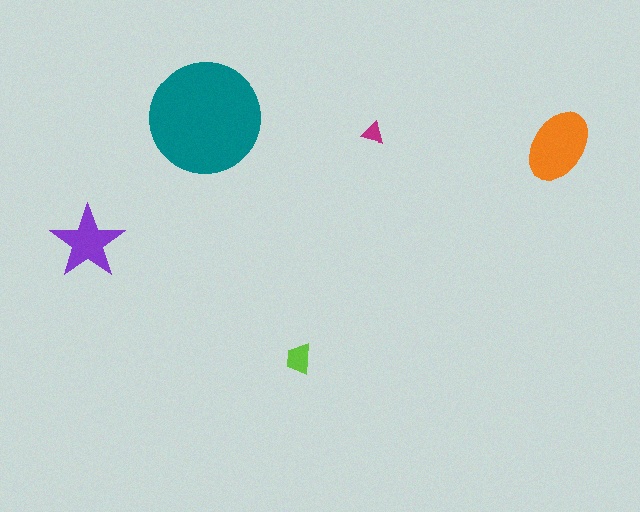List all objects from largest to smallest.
The teal circle, the orange ellipse, the purple star, the lime trapezoid, the magenta triangle.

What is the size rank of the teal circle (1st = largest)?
1st.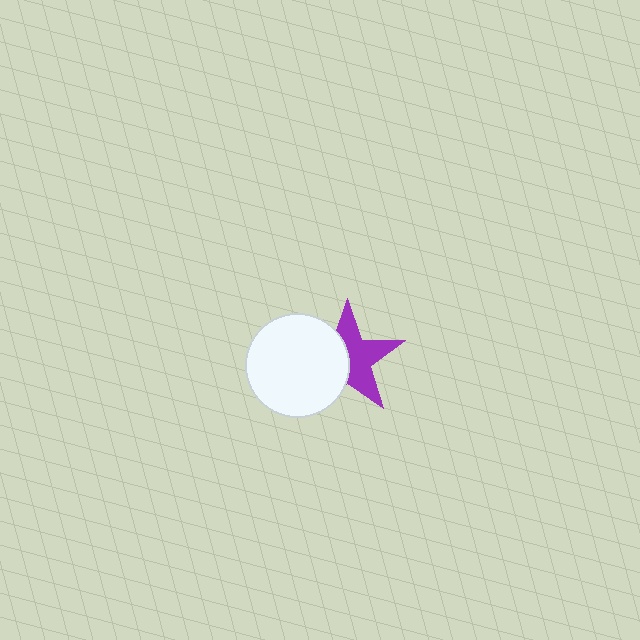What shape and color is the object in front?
The object in front is a white circle.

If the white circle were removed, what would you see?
You would see the complete purple star.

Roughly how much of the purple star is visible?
About half of it is visible (roughly 55%).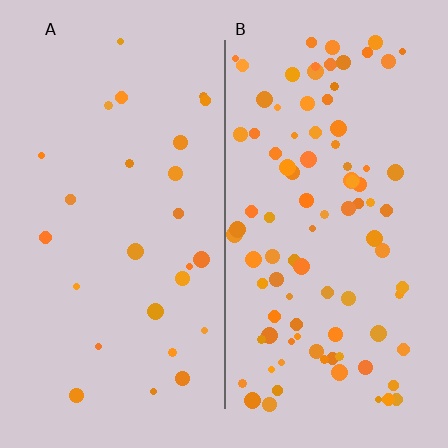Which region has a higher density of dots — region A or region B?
B (the right).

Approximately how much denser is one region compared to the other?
Approximately 3.5× — region B over region A.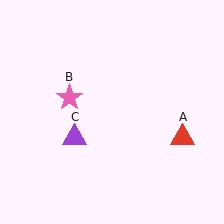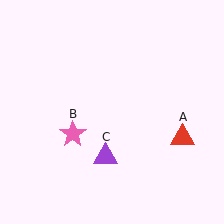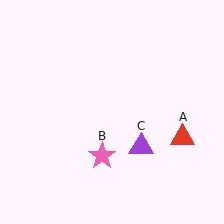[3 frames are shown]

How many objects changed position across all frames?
2 objects changed position: pink star (object B), purple triangle (object C).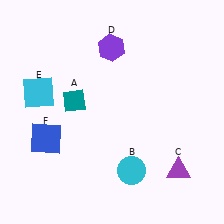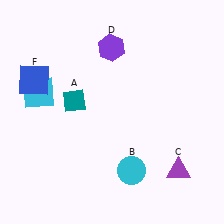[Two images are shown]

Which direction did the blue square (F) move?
The blue square (F) moved up.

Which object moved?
The blue square (F) moved up.